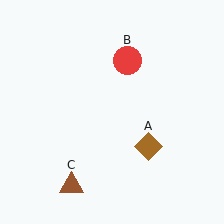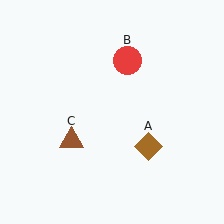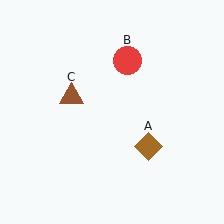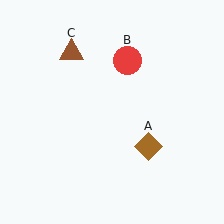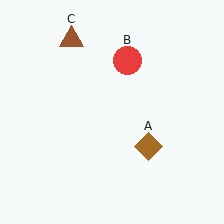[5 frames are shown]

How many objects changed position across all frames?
1 object changed position: brown triangle (object C).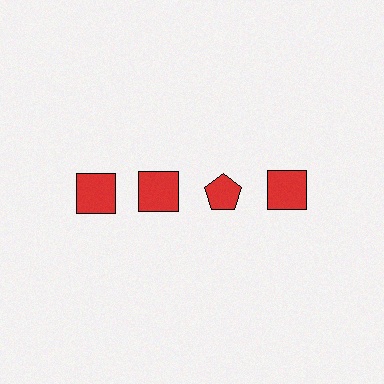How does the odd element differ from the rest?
It has a different shape: pentagon instead of square.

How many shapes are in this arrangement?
There are 4 shapes arranged in a grid pattern.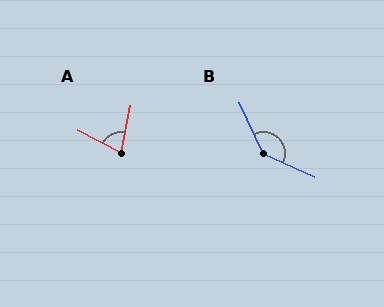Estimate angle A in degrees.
Approximately 73 degrees.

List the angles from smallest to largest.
A (73°), B (138°).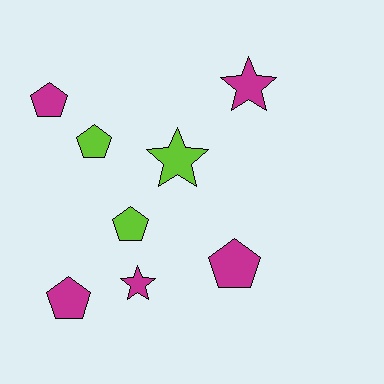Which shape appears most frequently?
Pentagon, with 5 objects.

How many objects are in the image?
There are 8 objects.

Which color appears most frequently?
Magenta, with 5 objects.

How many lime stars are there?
There is 1 lime star.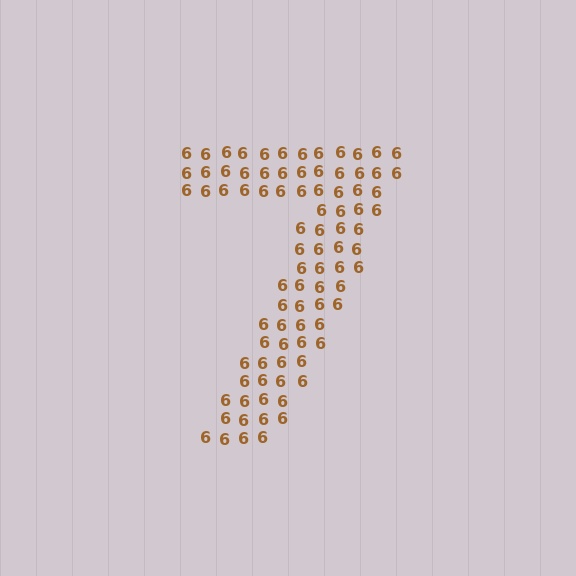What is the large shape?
The large shape is the digit 7.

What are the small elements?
The small elements are digit 6's.